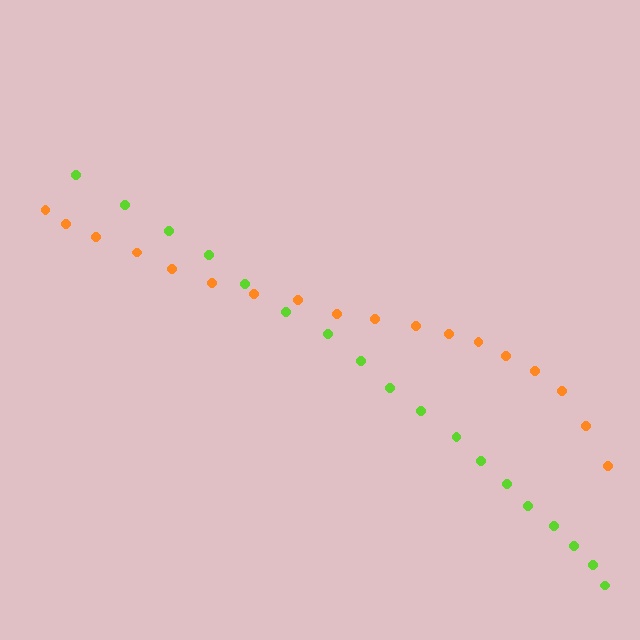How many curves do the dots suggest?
There are 2 distinct paths.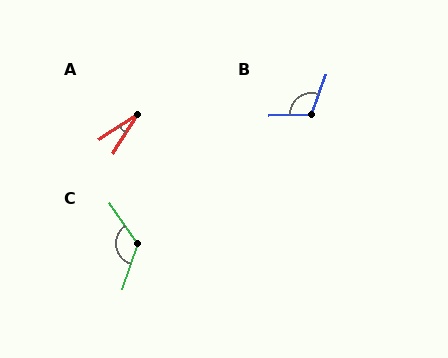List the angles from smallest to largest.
A (24°), B (111°), C (126°).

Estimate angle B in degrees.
Approximately 111 degrees.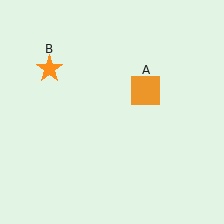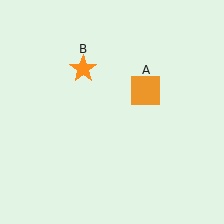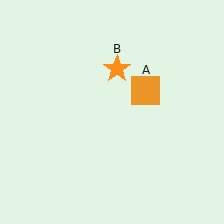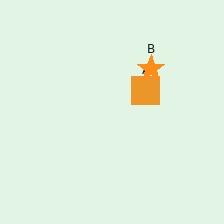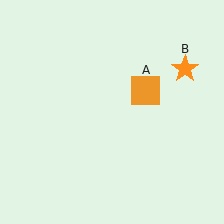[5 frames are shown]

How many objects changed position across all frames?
1 object changed position: orange star (object B).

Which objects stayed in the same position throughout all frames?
Orange square (object A) remained stationary.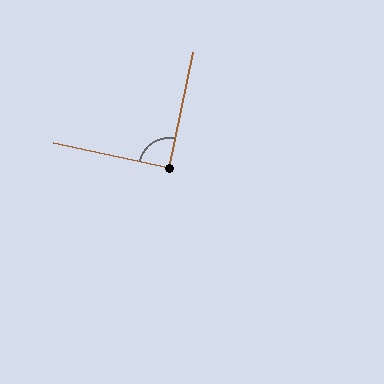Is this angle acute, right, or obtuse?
It is approximately a right angle.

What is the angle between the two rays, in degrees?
Approximately 89 degrees.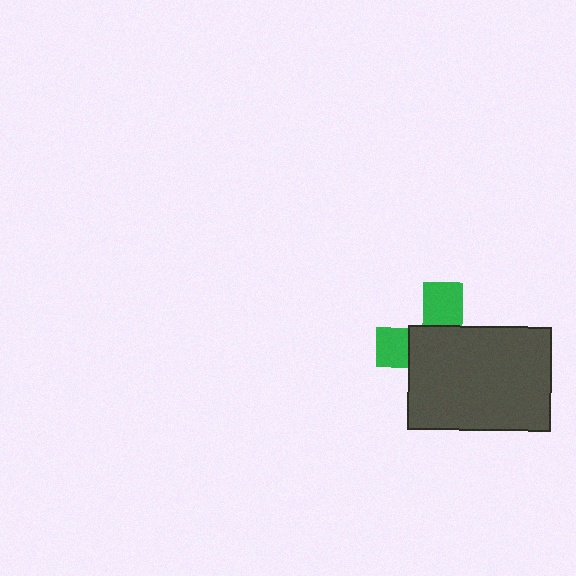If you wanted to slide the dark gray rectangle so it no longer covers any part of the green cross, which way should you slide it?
Slide it toward the lower-right — that is the most direct way to separate the two shapes.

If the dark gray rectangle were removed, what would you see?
You would see the complete green cross.